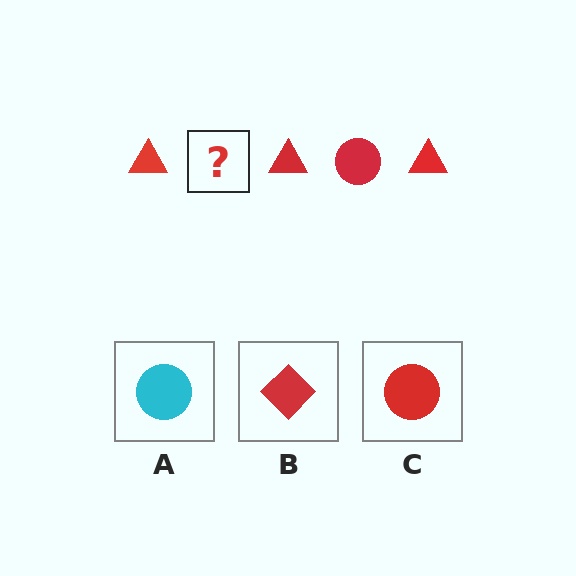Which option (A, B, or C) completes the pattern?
C.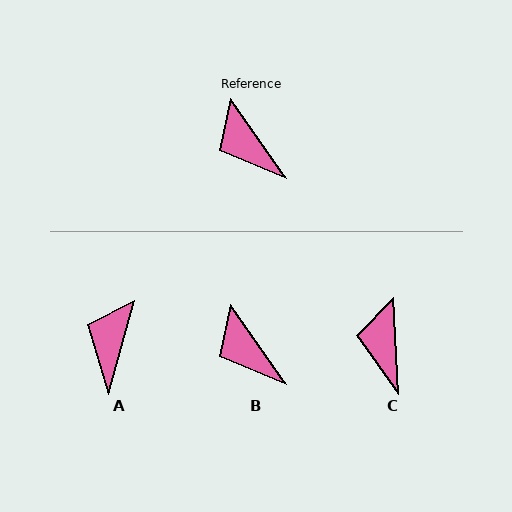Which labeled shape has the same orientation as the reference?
B.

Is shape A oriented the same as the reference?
No, it is off by about 50 degrees.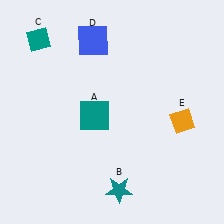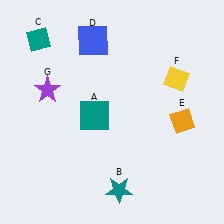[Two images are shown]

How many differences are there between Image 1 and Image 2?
There are 2 differences between the two images.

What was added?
A yellow diamond (F), a purple star (G) were added in Image 2.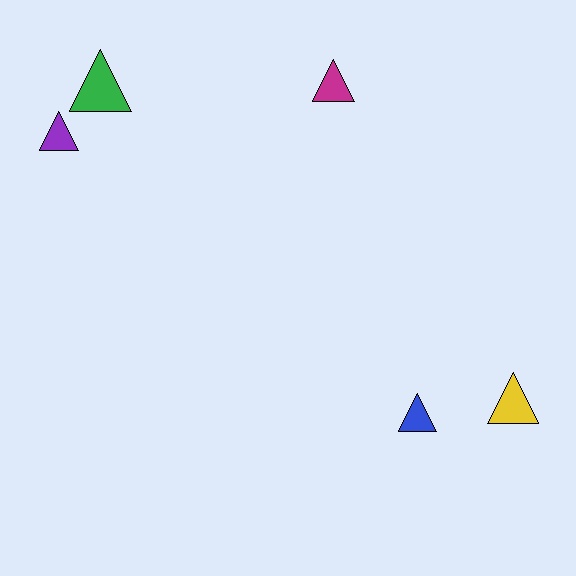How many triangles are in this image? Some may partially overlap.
There are 5 triangles.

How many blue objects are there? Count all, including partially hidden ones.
There is 1 blue object.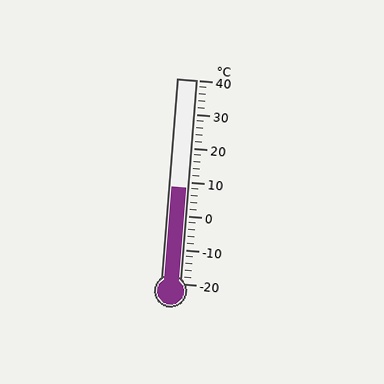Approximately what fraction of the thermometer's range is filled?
The thermometer is filled to approximately 45% of its range.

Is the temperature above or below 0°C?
The temperature is above 0°C.